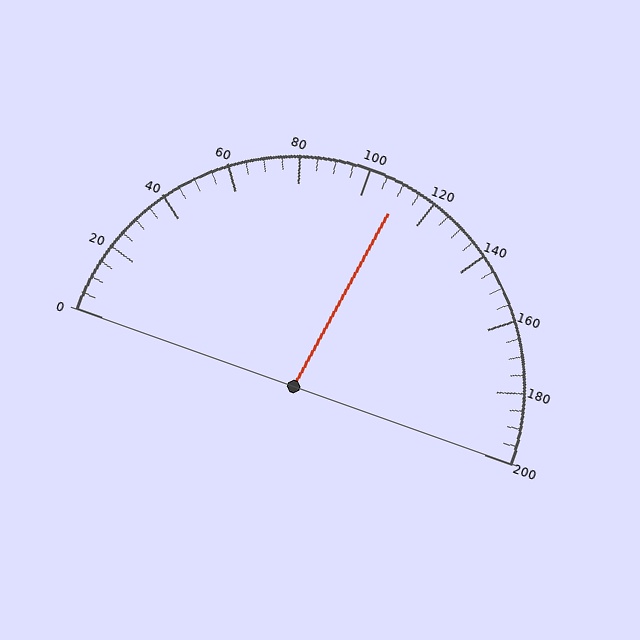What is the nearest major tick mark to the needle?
The nearest major tick mark is 120.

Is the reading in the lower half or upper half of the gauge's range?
The reading is in the upper half of the range (0 to 200).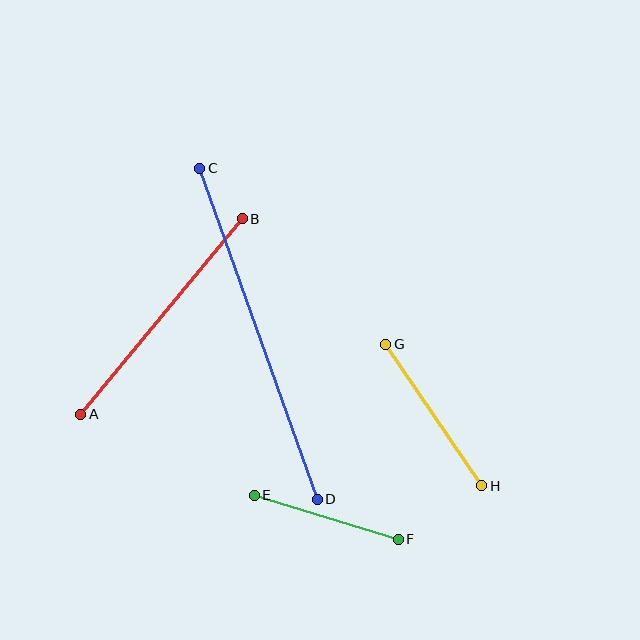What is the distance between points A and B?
The distance is approximately 253 pixels.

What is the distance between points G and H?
The distance is approximately 171 pixels.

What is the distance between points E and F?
The distance is approximately 151 pixels.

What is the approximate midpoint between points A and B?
The midpoint is at approximately (161, 317) pixels.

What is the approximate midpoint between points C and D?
The midpoint is at approximately (258, 334) pixels.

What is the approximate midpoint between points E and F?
The midpoint is at approximately (326, 517) pixels.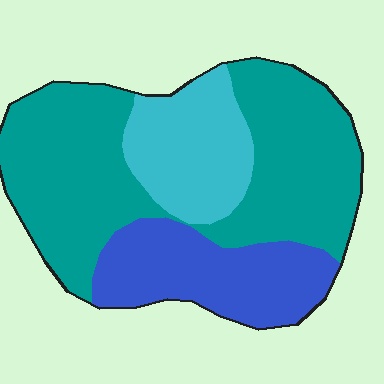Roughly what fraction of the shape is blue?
Blue covers 24% of the shape.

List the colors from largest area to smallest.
From largest to smallest: teal, blue, cyan.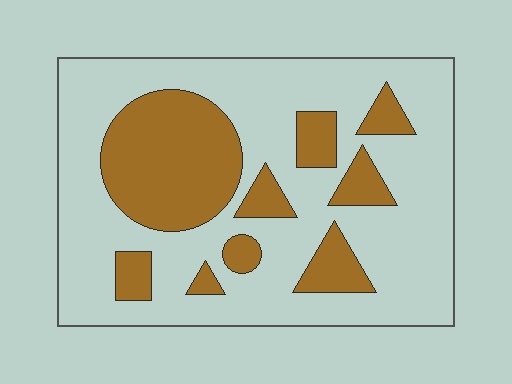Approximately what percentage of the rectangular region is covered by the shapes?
Approximately 30%.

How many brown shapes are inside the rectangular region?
9.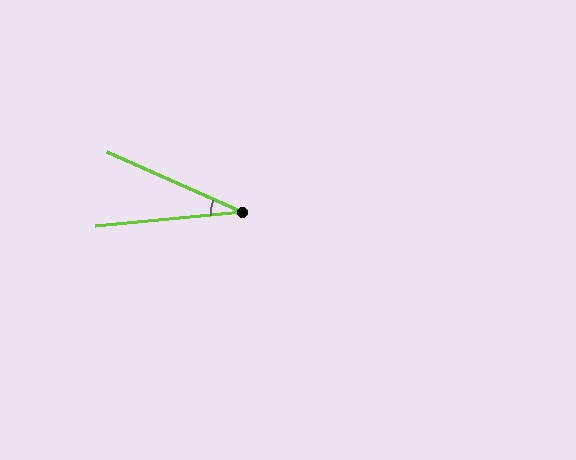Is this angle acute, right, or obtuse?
It is acute.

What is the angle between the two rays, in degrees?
Approximately 29 degrees.